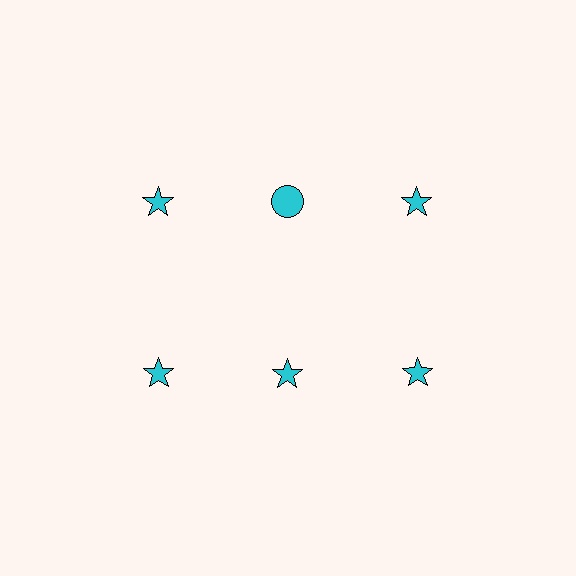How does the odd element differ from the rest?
It has a different shape: circle instead of star.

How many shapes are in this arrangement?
There are 6 shapes arranged in a grid pattern.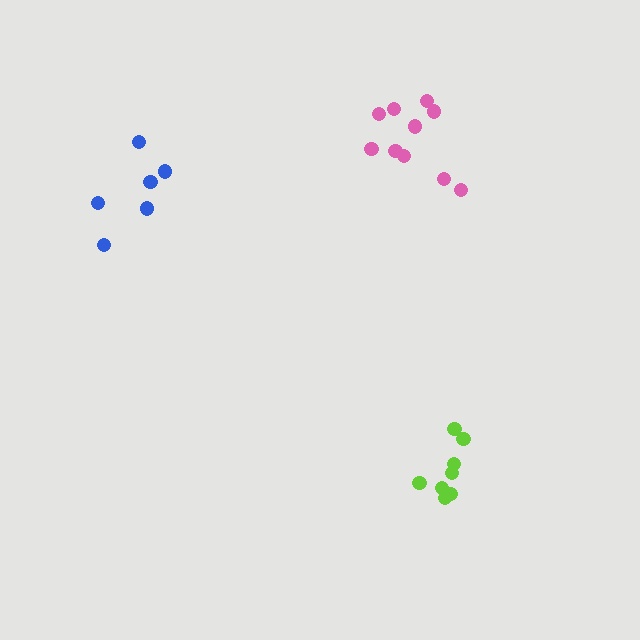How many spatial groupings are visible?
There are 3 spatial groupings.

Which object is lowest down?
The lime cluster is bottommost.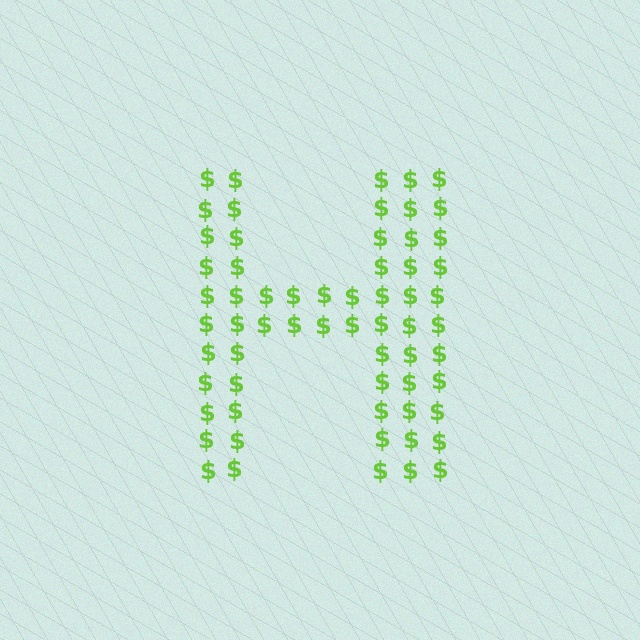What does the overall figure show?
The overall figure shows the letter H.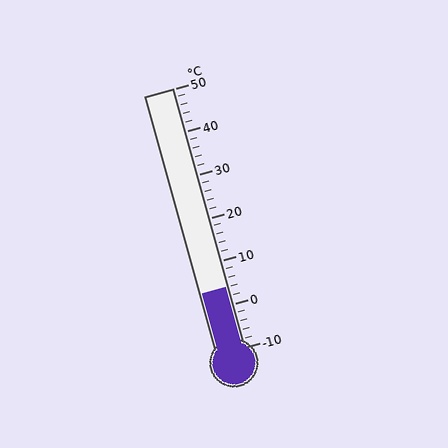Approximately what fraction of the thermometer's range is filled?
The thermometer is filled to approximately 25% of its range.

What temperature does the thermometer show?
The thermometer shows approximately 4°C.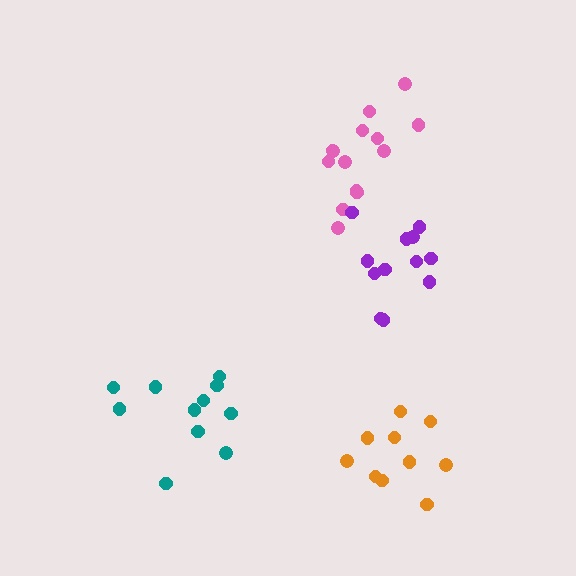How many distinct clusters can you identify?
There are 4 distinct clusters.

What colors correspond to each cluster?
The clusters are colored: pink, teal, orange, purple.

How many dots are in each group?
Group 1: 14 dots, Group 2: 11 dots, Group 3: 10 dots, Group 4: 12 dots (47 total).